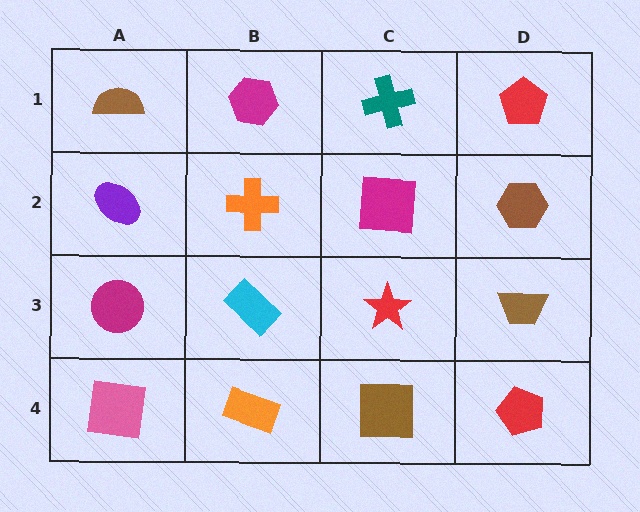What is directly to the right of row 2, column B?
A magenta square.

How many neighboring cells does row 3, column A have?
3.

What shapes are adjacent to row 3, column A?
A purple ellipse (row 2, column A), a pink square (row 4, column A), a cyan rectangle (row 3, column B).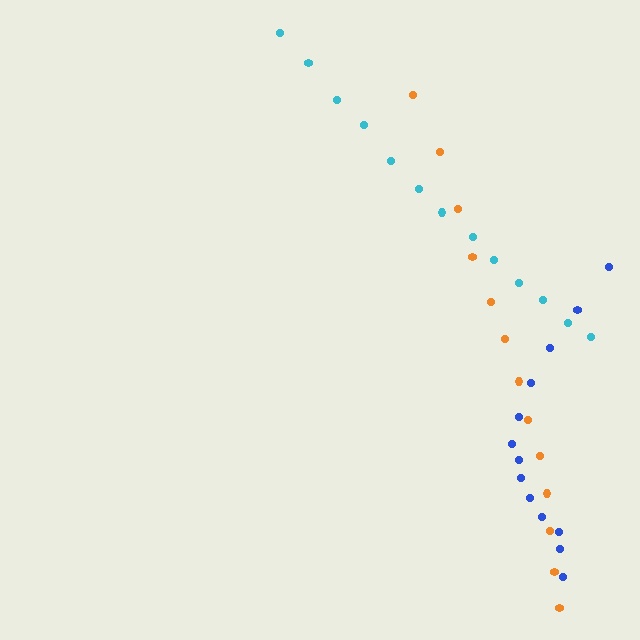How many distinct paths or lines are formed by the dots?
There are 3 distinct paths.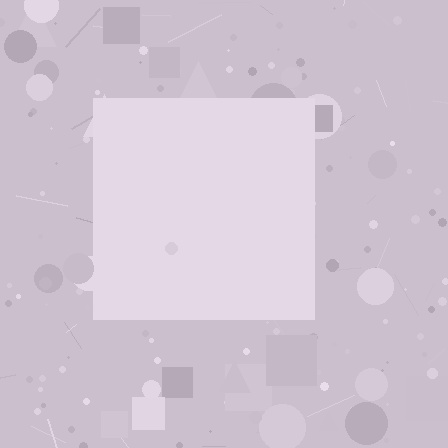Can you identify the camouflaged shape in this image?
The camouflaged shape is a square.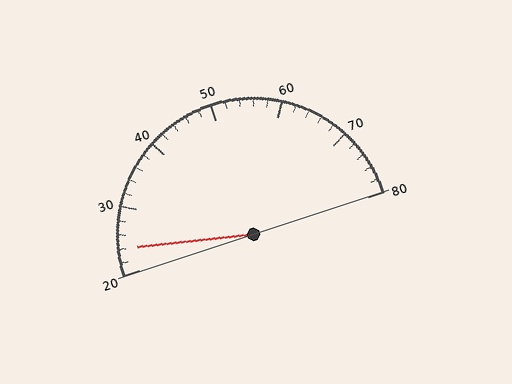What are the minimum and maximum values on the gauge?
The gauge ranges from 20 to 80.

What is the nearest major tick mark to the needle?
The nearest major tick mark is 20.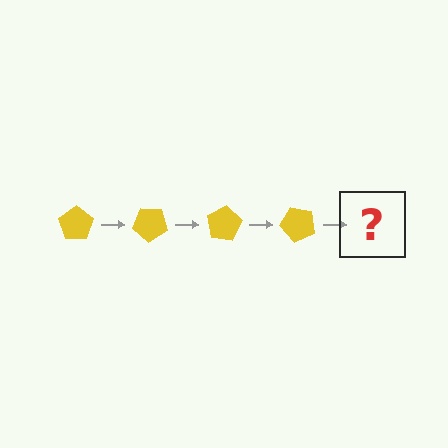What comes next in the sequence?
The next element should be a yellow pentagon rotated 160 degrees.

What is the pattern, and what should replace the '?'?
The pattern is that the pentagon rotates 40 degrees each step. The '?' should be a yellow pentagon rotated 160 degrees.